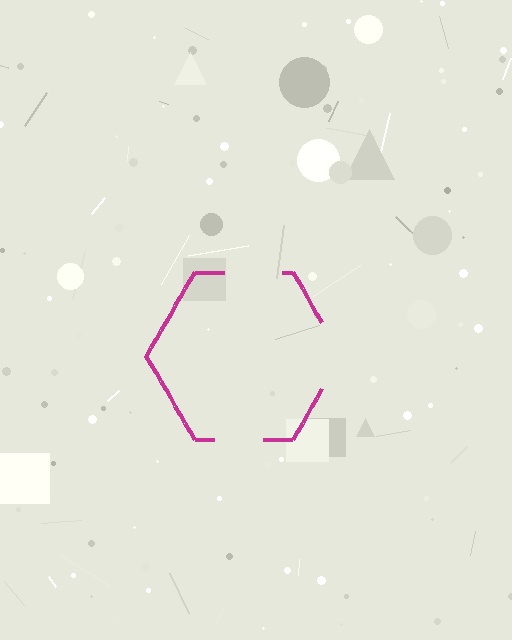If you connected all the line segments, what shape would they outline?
They would outline a hexagon.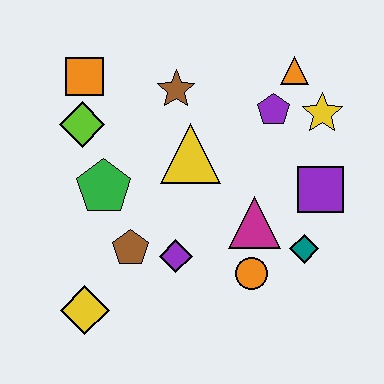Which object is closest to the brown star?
The yellow triangle is closest to the brown star.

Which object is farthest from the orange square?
The teal diamond is farthest from the orange square.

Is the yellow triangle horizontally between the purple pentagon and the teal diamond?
No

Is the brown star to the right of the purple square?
No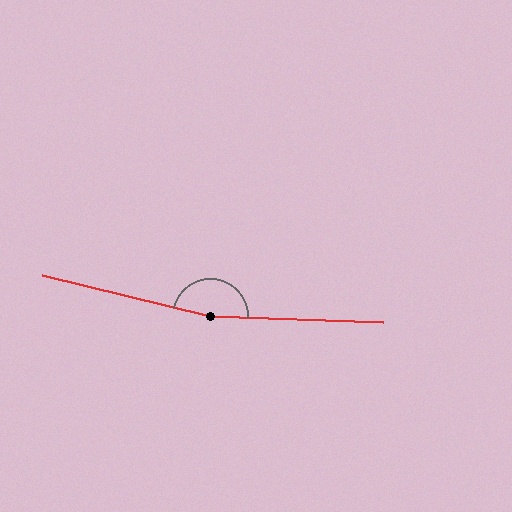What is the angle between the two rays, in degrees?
Approximately 168 degrees.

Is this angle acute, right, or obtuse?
It is obtuse.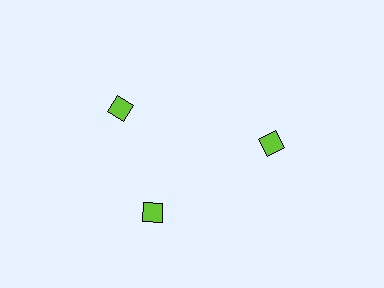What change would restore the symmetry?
The symmetry would be restored by rotating it back into even spacing with its neighbors so that all 3 diamonds sit at equal angles and equal distance from the center.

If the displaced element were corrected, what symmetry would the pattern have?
It would have 3-fold rotational symmetry — the pattern would map onto itself every 120 degrees.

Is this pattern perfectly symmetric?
No. The 3 lime diamonds are arranged in a ring, but one element near the 11 o'clock position is rotated out of alignment along the ring, breaking the 3-fold rotational symmetry.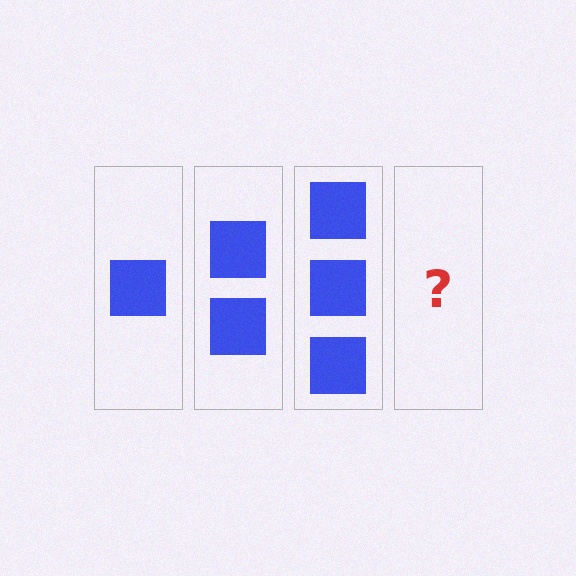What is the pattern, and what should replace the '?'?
The pattern is that each step adds one more square. The '?' should be 4 squares.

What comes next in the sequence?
The next element should be 4 squares.